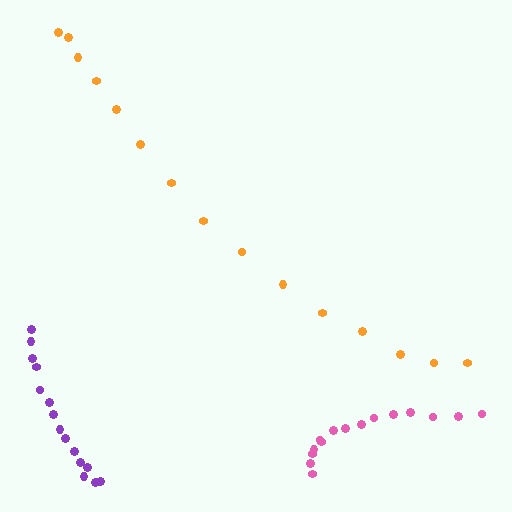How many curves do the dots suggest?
There are 3 distinct paths.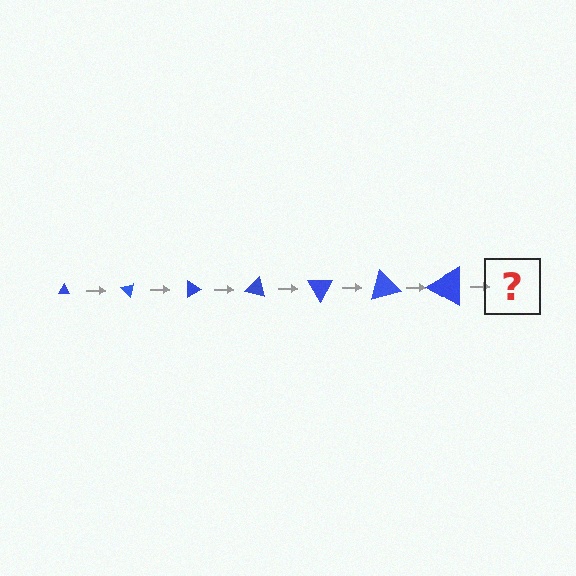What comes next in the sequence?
The next element should be a triangle, larger than the previous one and rotated 315 degrees from the start.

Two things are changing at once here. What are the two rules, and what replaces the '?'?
The two rules are that the triangle grows larger each step and it rotates 45 degrees each step. The '?' should be a triangle, larger than the previous one and rotated 315 degrees from the start.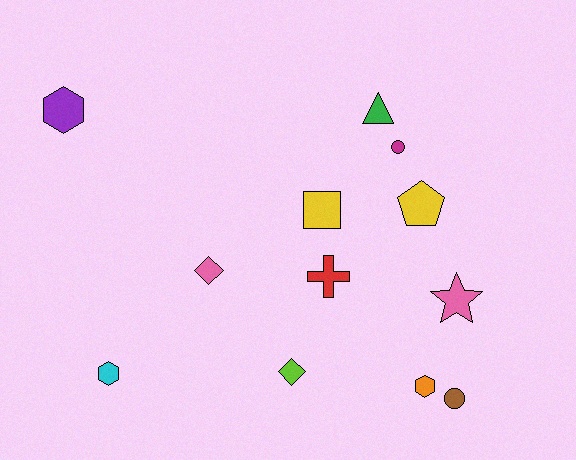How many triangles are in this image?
There is 1 triangle.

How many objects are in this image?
There are 12 objects.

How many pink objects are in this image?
There are 2 pink objects.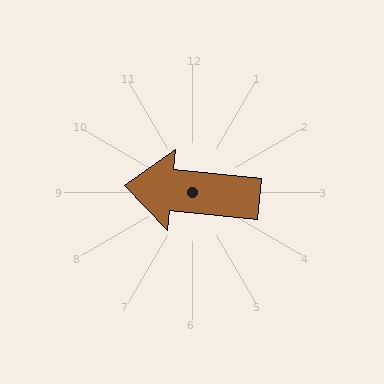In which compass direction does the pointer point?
West.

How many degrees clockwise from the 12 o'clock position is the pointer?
Approximately 276 degrees.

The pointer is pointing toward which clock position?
Roughly 9 o'clock.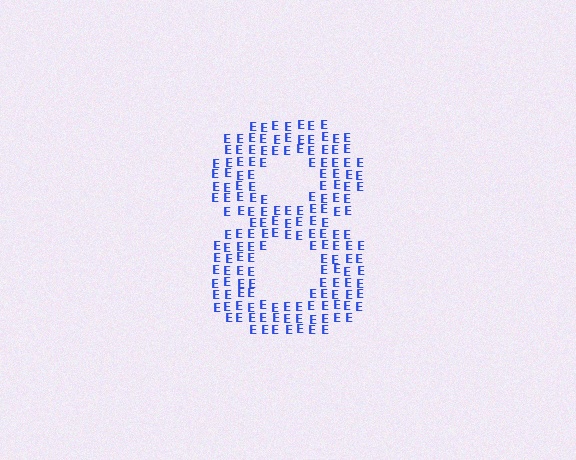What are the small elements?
The small elements are letter E's.